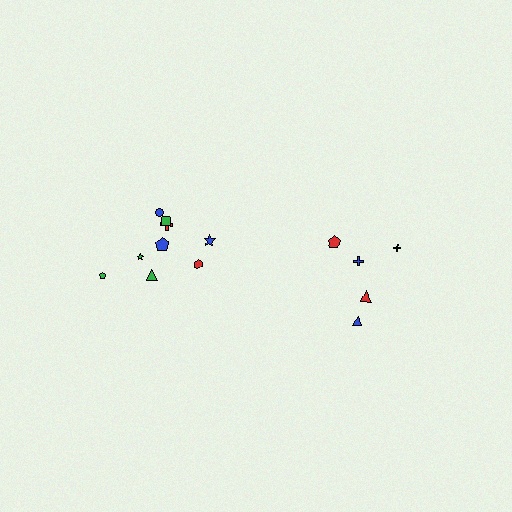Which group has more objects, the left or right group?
The left group.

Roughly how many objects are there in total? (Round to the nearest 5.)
Roughly 15 objects in total.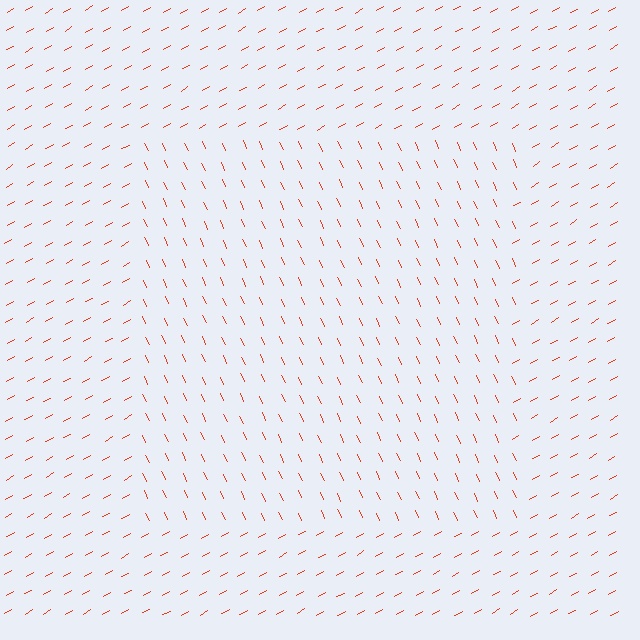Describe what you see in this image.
The image is filled with small red line segments. A rectangle region in the image has lines oriented differently from the surrounding lines, creating a visible texture boundary.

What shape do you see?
I see a rectangle.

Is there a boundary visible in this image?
Yes, there is a texture boundary formed by a change in line orientation.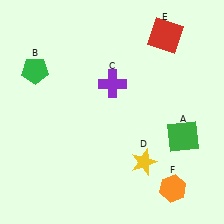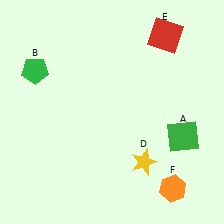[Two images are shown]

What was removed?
The purple cross (C) was removed in Image 2.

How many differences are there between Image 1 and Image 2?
There is 1 difference between the two images.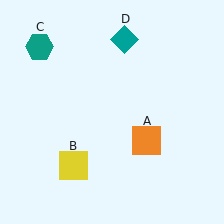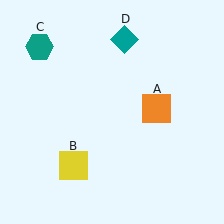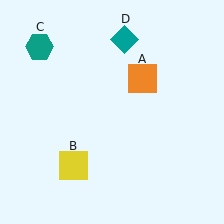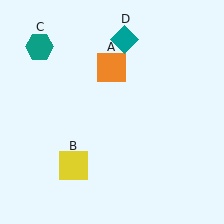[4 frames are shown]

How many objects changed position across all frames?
1 object changed position: orange square (object A).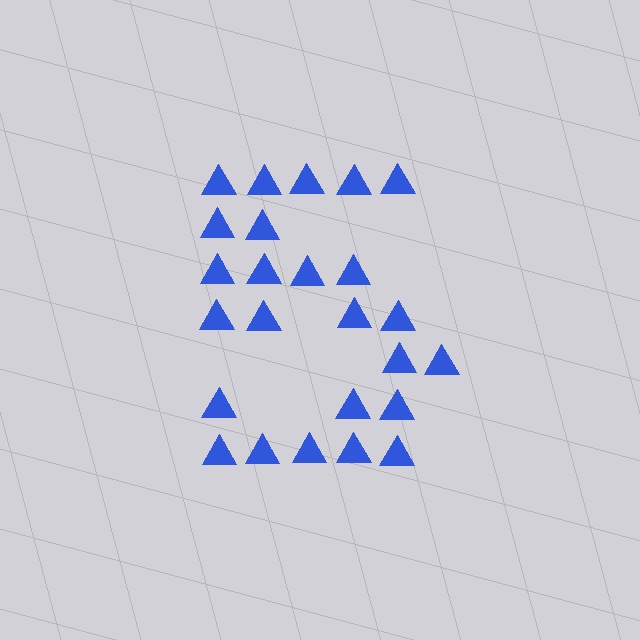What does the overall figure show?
The overall figure shows the digit 5.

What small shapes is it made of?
It is made of small triangles.